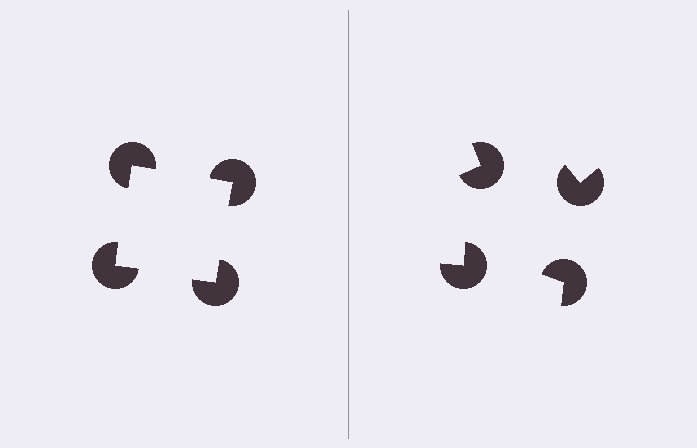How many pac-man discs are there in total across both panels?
8 — 4 on each side.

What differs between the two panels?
The pac-man discs are positioned identically on both sides; only the wedge orientations differ. On the left they align to a square; on the right they are misaligned.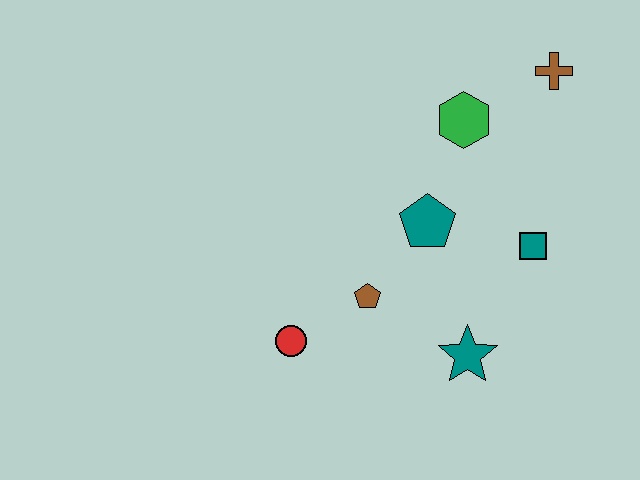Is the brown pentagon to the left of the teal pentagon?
Yes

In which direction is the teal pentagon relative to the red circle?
The teal pentagon is to the right of the red circle.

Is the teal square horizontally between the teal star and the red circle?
No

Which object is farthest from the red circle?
The brown cross is farthest from the red circle.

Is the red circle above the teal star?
Yes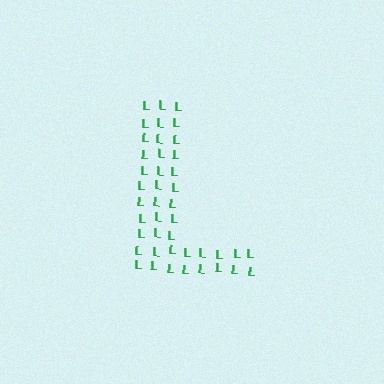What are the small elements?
The small elements are letter L's.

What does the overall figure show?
The overall figure shows the letter L.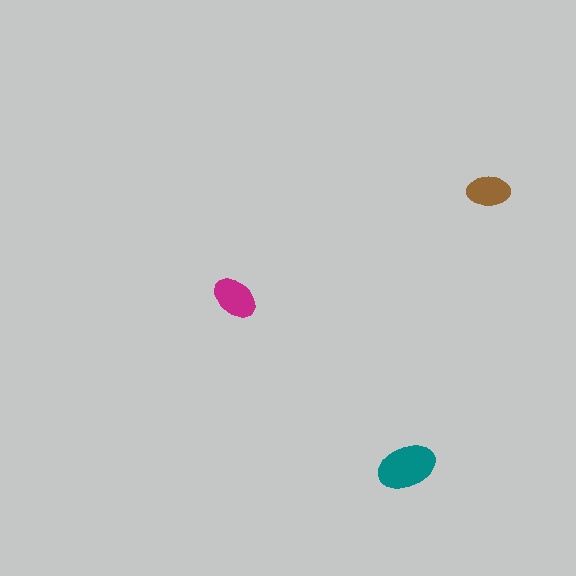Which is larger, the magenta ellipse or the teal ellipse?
The teal one.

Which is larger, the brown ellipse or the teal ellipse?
The teal one.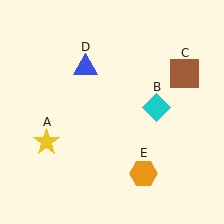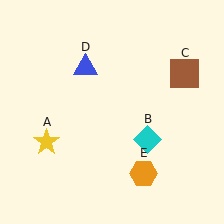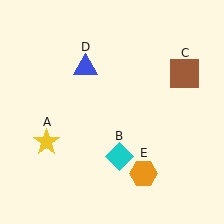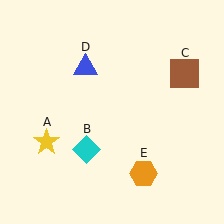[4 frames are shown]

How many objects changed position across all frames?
1 object changed position: cyan diamond (object B).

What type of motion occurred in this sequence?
The cyan diamond (object B) rotated clockwise around the center of the scene.